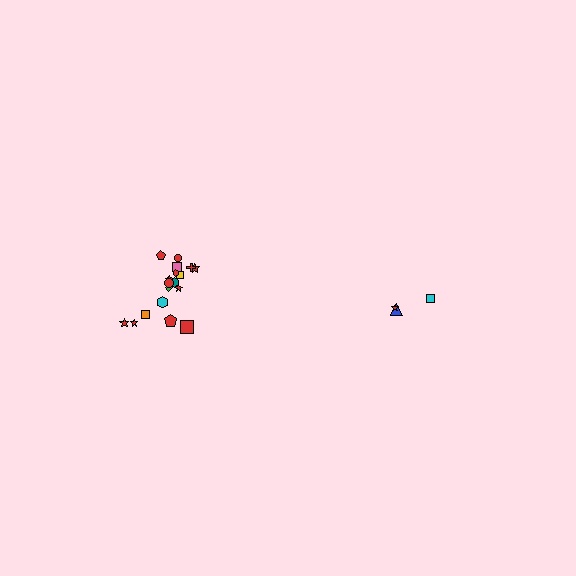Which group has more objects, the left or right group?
The left group.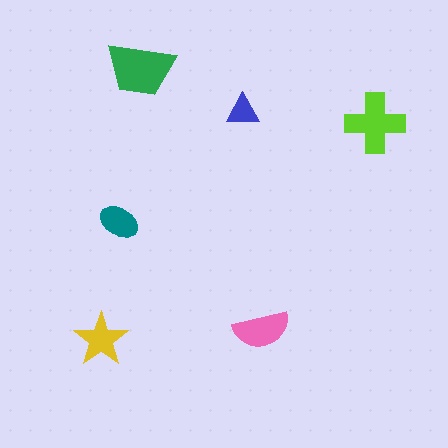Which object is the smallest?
The blue triangle.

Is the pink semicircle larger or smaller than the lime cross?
Smaller.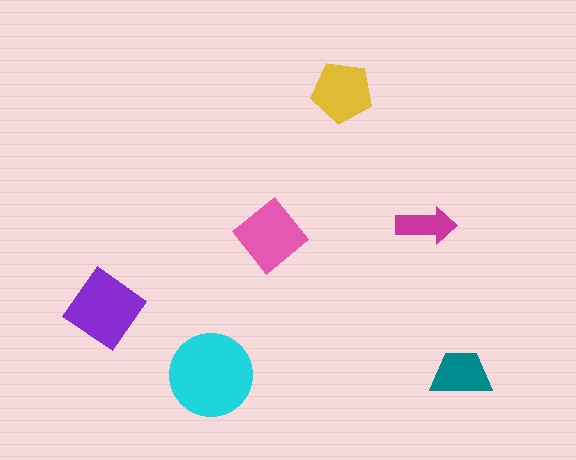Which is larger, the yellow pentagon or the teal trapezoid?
The yellow pentagon.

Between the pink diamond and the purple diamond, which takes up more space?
The purple diamond.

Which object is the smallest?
The magenta arrow.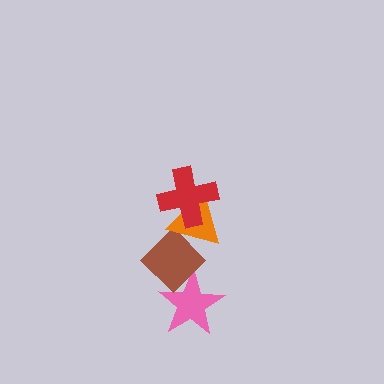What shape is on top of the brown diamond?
The orange triangle is on top of the brown diamond.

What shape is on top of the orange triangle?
The red cross is on top of the orange triangle.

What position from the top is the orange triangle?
The orange triangle is 2nd from the top.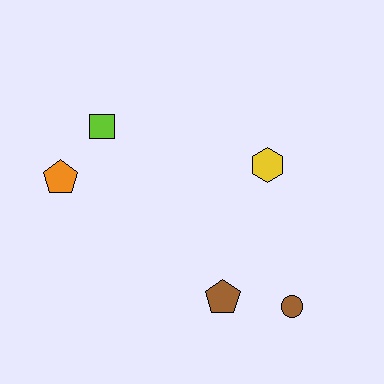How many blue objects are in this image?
There are no blue objects.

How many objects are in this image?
There are 5 objects.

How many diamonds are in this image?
There are no diamonds.